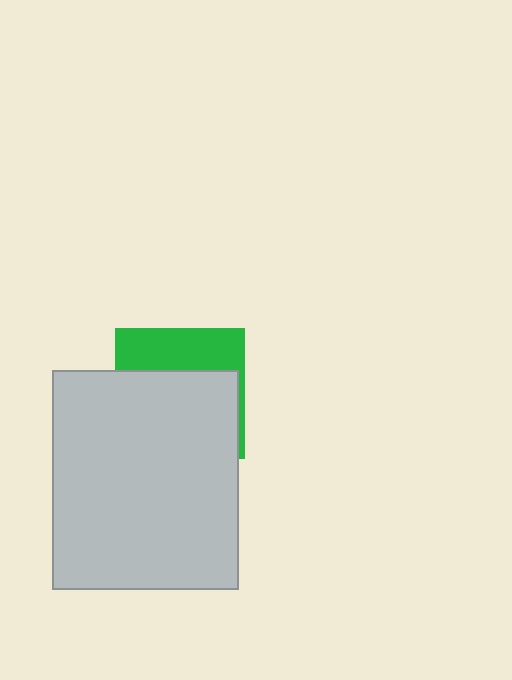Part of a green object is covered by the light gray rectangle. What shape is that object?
It is a square.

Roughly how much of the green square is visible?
A small part of it is visible (roughly 35%).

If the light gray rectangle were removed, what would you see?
You would see the complete green square.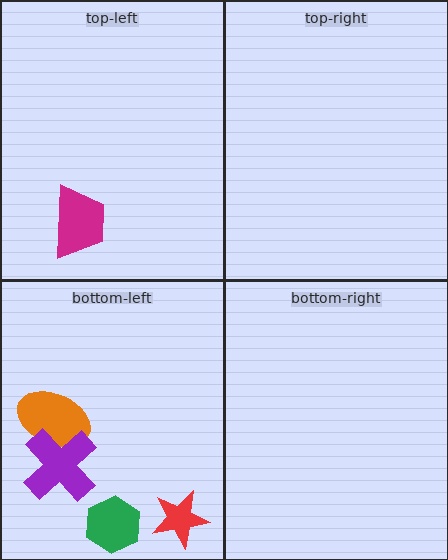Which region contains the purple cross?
The bottom-left region.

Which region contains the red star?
The bottom-left region.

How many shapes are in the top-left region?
1.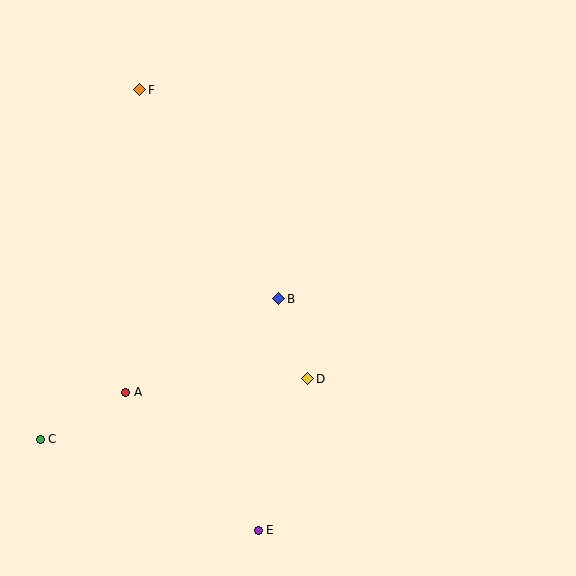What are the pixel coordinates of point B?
Point B is at (279, 299).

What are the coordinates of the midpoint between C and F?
The midpoint between C and F is at (90, 265).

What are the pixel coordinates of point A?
Point A is at (126, 392).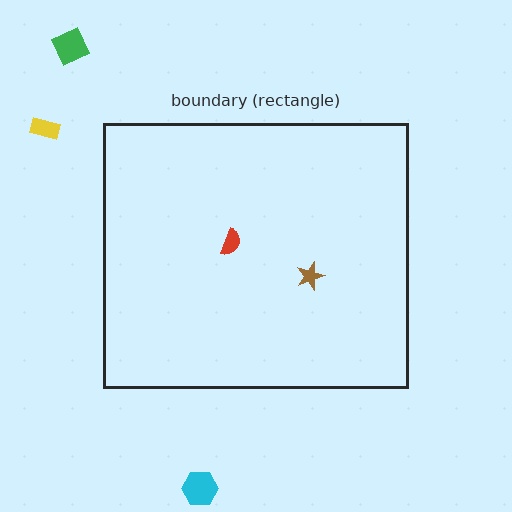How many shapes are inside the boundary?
2 inside, 3 outside.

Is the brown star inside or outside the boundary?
Inside.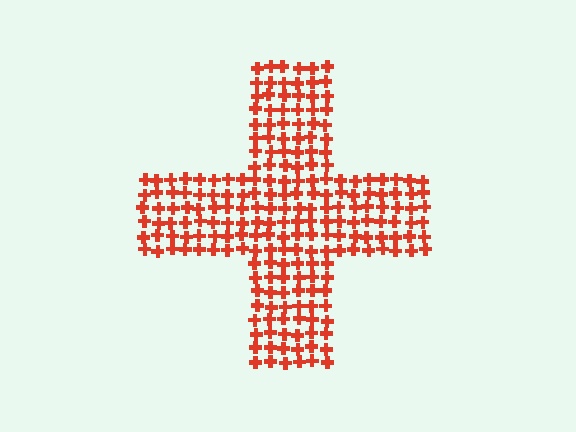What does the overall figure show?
The overall figure shows a cross.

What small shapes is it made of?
It is made of small crosses.